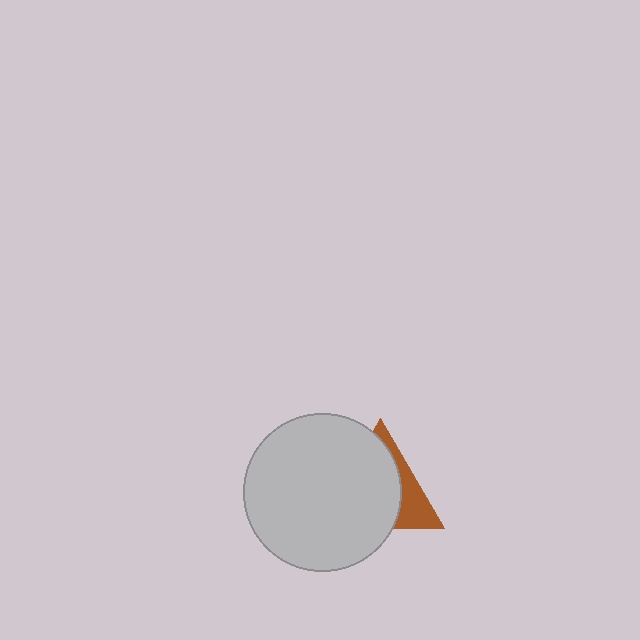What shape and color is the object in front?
The object in front is a light gray circle.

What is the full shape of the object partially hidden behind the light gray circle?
The partially hidden object is a brown triangle.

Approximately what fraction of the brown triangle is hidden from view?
Roughly 69% of the brown triangle is hidden behind the light gray circle.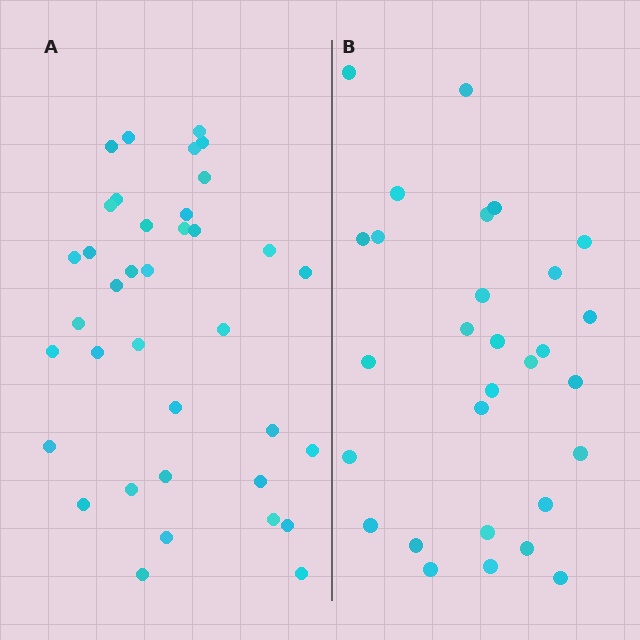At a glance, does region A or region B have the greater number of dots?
Region A (the left region) has more dots.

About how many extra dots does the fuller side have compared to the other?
Region A has roughly 8 or so more dots than region B.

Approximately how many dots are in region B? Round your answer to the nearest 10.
About 30 dots. (The exact count is 29, which rounds to 30.)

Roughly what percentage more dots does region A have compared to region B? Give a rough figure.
About 30% more.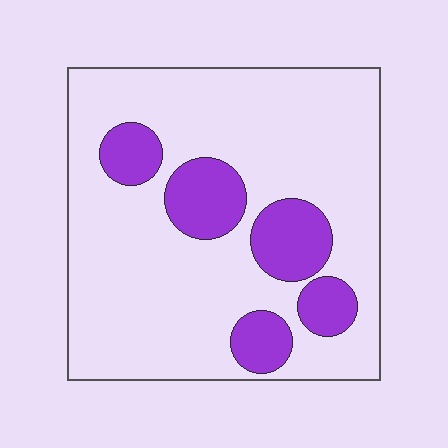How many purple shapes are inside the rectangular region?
5.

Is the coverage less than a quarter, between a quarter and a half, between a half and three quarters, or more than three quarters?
Less than a quarter.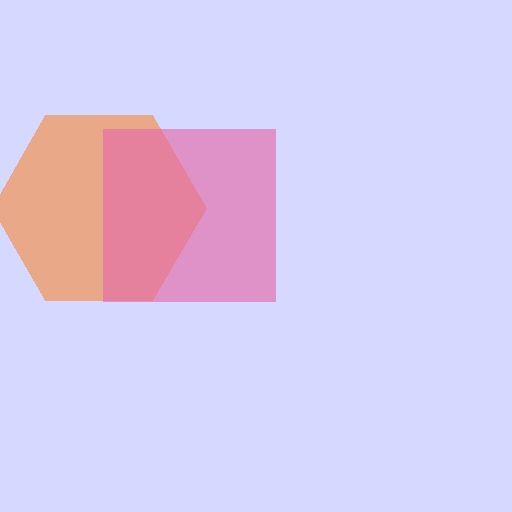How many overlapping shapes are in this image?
There are 2 overlapping shapes in the image.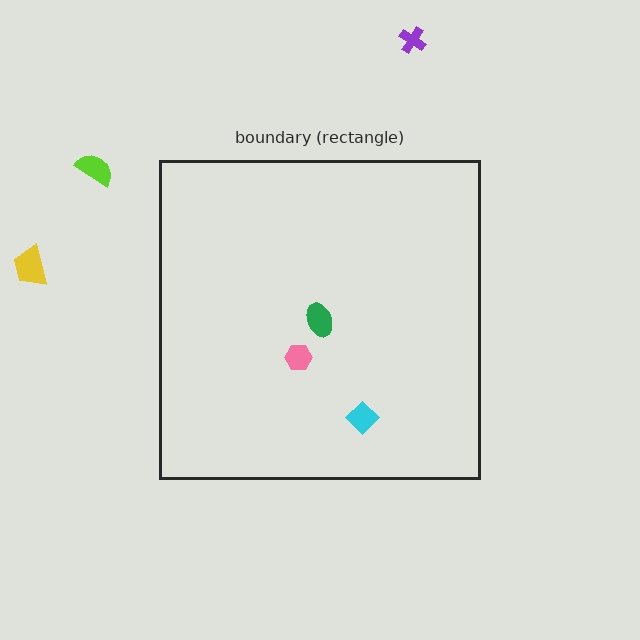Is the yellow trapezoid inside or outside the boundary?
Outside.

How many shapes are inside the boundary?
3 inside, 3 outside.